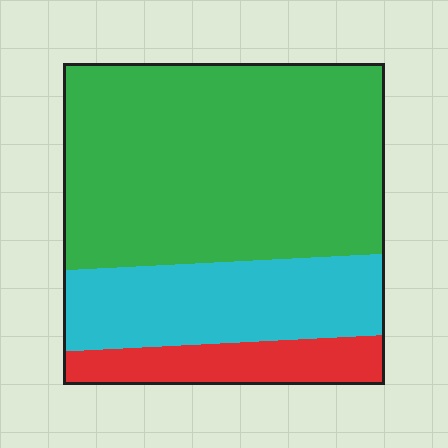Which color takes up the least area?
Red, at roughly 15%.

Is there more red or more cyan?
Cyan.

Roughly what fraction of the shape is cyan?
Cyan takes up about one quarter (1/4) of the shape.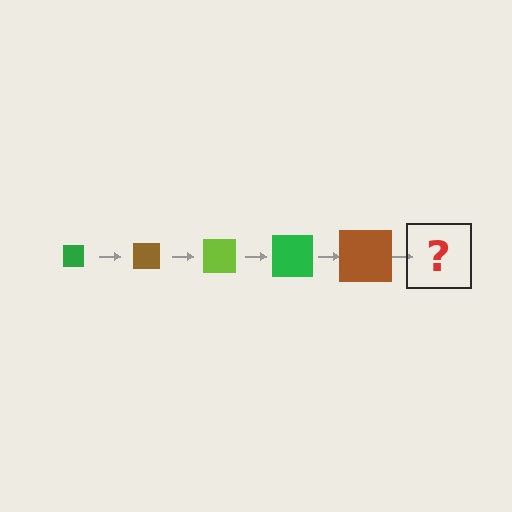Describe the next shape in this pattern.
It should be a lime square, larger than the previous one.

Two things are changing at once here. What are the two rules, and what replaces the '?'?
The two rules are that the square grows larger each step and the color cycles through green, brown, and lime. The '?' should be a lime square, larger than the previous one.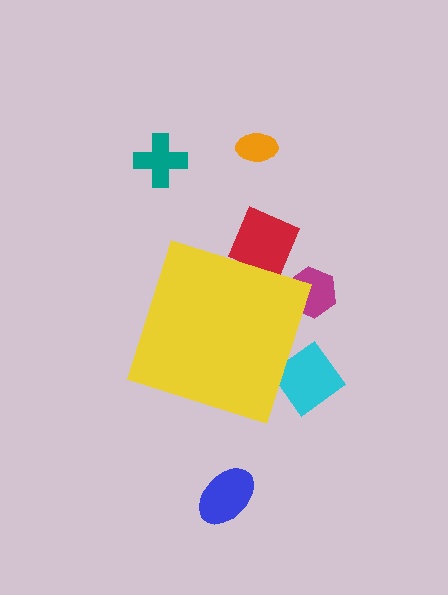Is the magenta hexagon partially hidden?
Yes, the magenta hexagon is partially hidden behind the yellow diamond.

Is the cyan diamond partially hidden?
Yes, the cyan diamond is partially hidden behind the yellow diamond.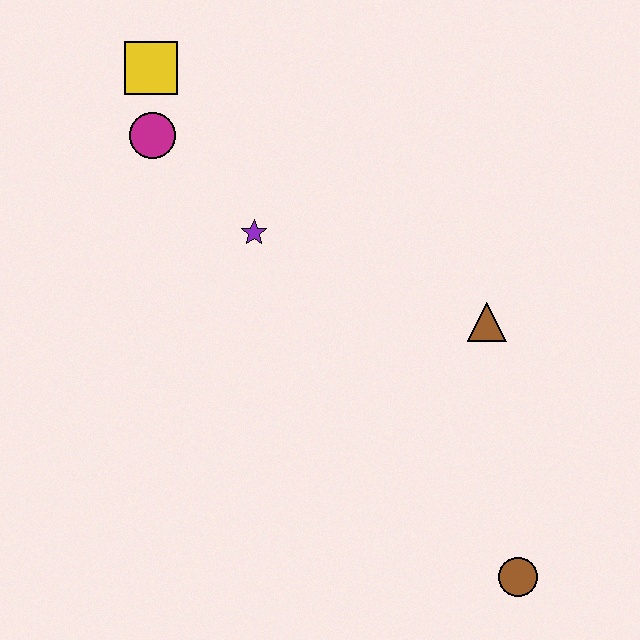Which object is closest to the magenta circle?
The yellow square is closest to the magenta circle.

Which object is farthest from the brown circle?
The yellow square is farthest from the brown circle.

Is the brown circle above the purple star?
No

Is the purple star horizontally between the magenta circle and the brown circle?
Yes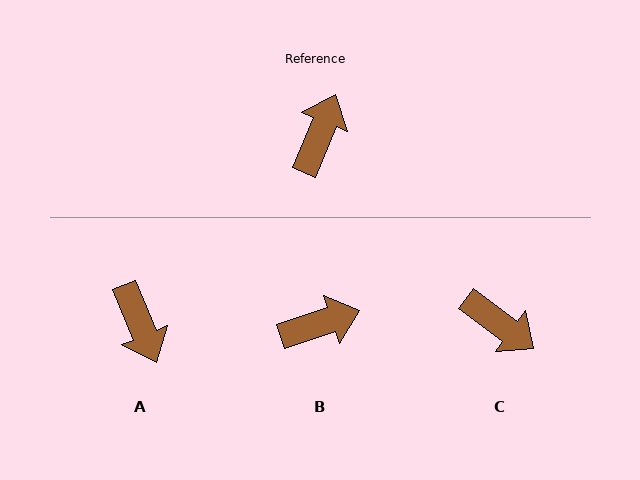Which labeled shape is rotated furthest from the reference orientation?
A, about 135 degrees away.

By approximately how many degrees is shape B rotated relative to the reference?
Approximately 49 degrees clockwise.